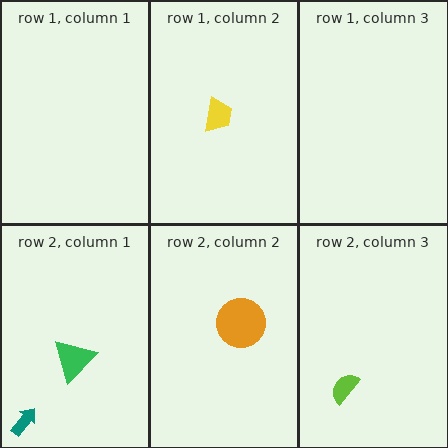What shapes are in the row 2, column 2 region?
The orange circle.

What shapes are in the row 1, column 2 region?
The yellow trapezoid.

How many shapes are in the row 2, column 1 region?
2.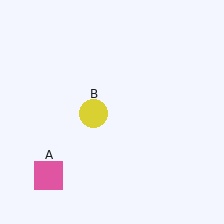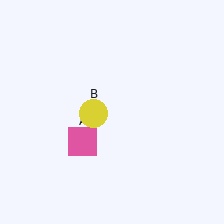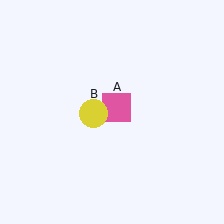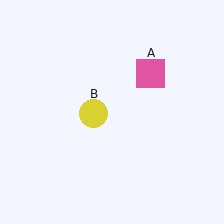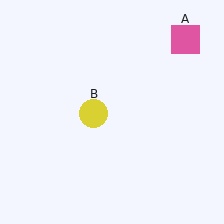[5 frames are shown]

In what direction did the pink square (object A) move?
The pink square (object A) moved up and to the right.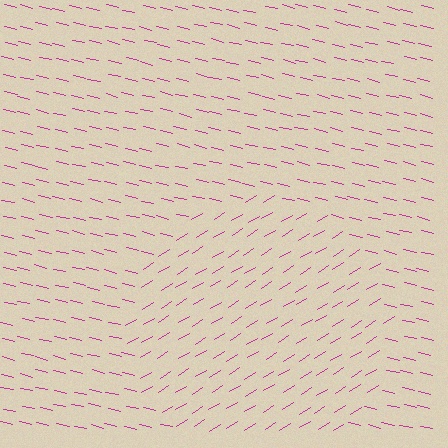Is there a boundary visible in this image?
Yes, there is a texture boundary formed by a change in line orientation.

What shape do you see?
I see a circle.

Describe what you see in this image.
The image is filled with small magenta line segments. A circle region in the image has lines oriented differently from the surrounding lines, creating a visible texture boundary.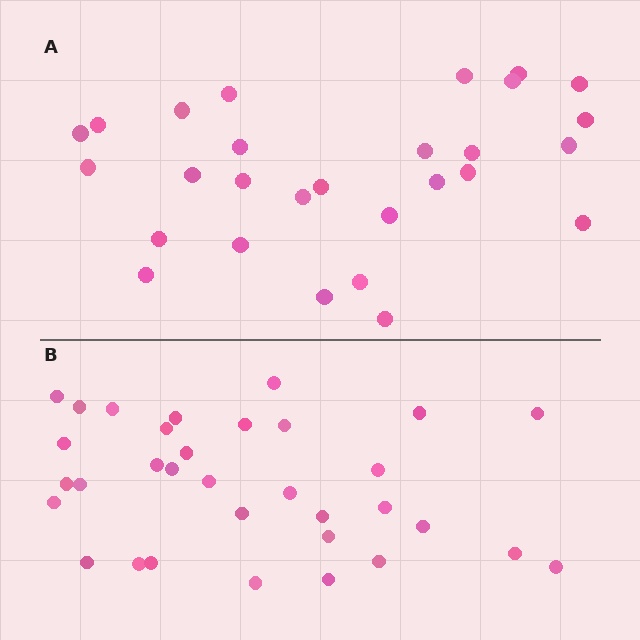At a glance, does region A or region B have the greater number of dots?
Region B (the bottom region) has more dots.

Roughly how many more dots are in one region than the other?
Region B has about 5 more dots than region A.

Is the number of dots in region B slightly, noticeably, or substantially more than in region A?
Region B has only slightly more — the two regions are fairly close. The ratio is roughly 1.2 to 1.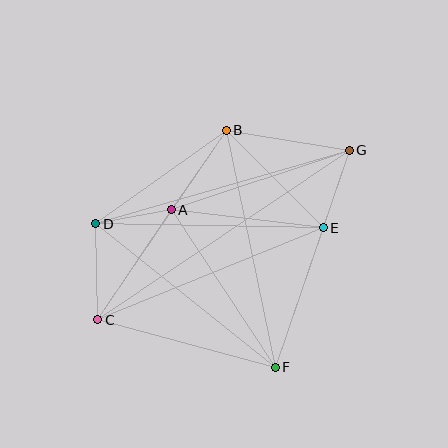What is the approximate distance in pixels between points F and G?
The distance between F and G is approximately 229 pixels.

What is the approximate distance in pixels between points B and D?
The distance between B and D is approximately 160 pixels.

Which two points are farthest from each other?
Points C and G are farthest from each other.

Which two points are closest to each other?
Points A and D are closest to each other.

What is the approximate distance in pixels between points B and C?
The distance between B and C is approximately 229 pixels.